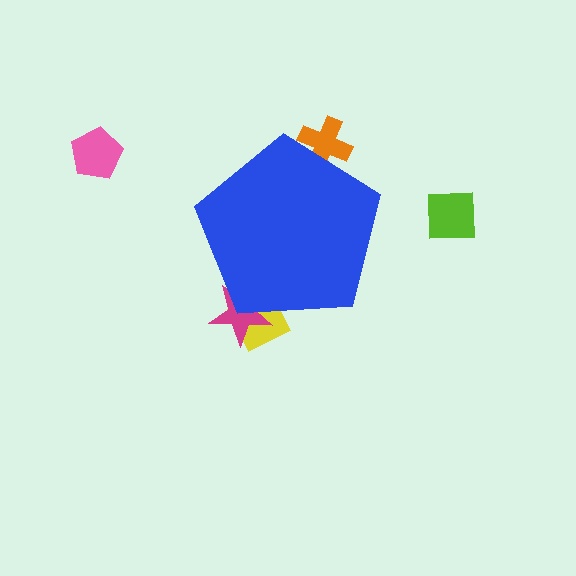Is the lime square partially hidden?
No, the lime square is fully visible.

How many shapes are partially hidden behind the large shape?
3 shapes are partially hidden.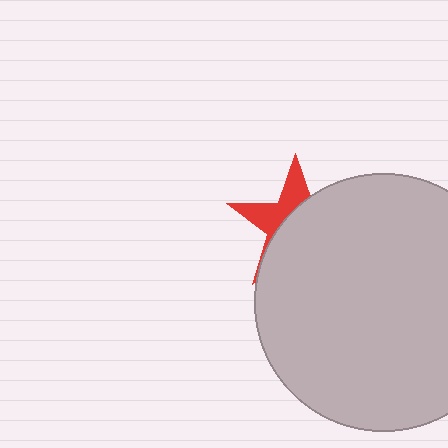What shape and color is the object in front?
The object in front is a light gray circle.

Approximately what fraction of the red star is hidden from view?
Roughly 65% of the red star is hidden behind the light gray circle.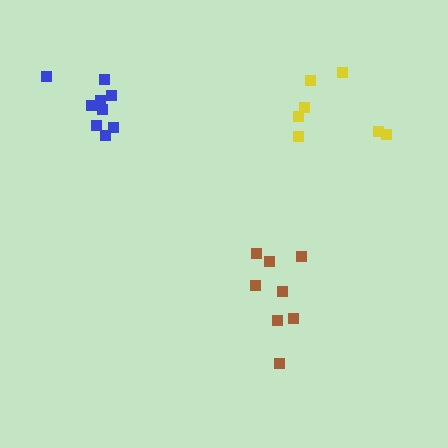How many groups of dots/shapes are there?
There are 3 groups.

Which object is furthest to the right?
The yellow cluster is rightmost.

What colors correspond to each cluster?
The clusters are colored: blue, yellow, brown.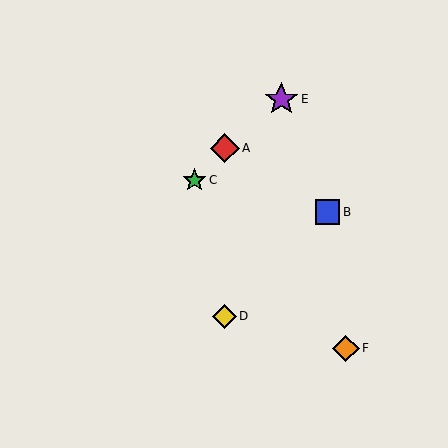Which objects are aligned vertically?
Objects A, D are aligned vertically.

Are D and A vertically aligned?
Yes, both are at x≈225.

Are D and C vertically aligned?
No, D is at x≈225 and C is at x≈194.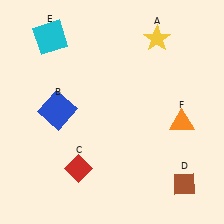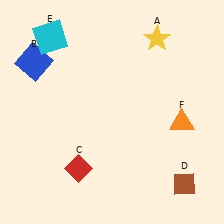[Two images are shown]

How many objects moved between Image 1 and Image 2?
1 object moved between the two images.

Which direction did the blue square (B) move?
The blue square (B) moved up.